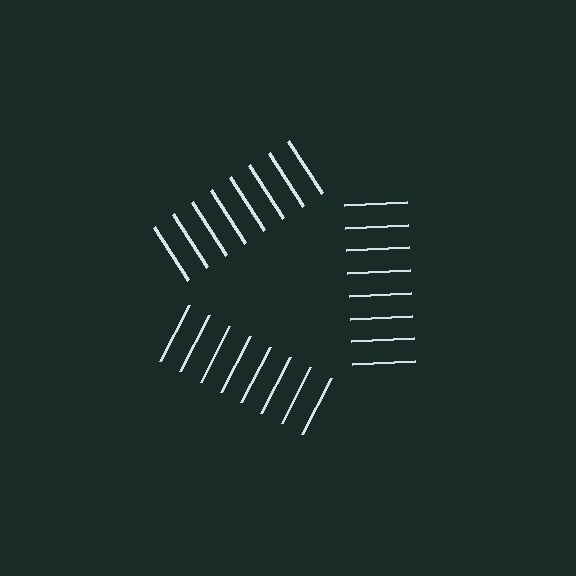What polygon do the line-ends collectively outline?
An illusory triangle — the line segments terminate on its edges but no continuous stroke is drawn.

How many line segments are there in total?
24 — 8 along each of the 3 edges.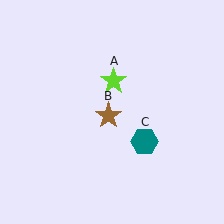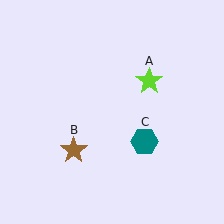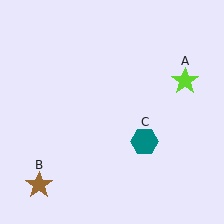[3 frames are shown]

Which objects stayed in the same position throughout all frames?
Teal hexagon (object C) remained stationary.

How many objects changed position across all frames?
2 objects changed position: lime star (object A), brown star (object B).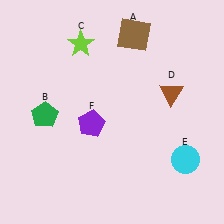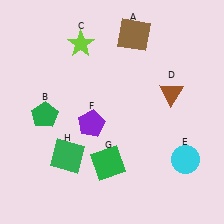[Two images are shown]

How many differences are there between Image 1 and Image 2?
There are 2 differences between the two images.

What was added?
A green square (G), a green square (H) were added in Image 2.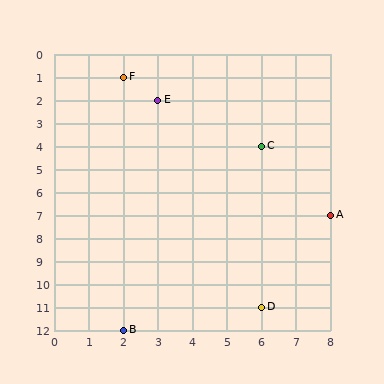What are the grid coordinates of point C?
Point C is at grid coordinates (6, 4).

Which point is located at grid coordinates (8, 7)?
Point A is at (8, 7).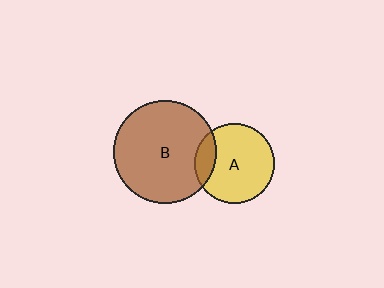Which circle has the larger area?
Circle B (brown).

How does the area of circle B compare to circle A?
Approximately 1.7 times.